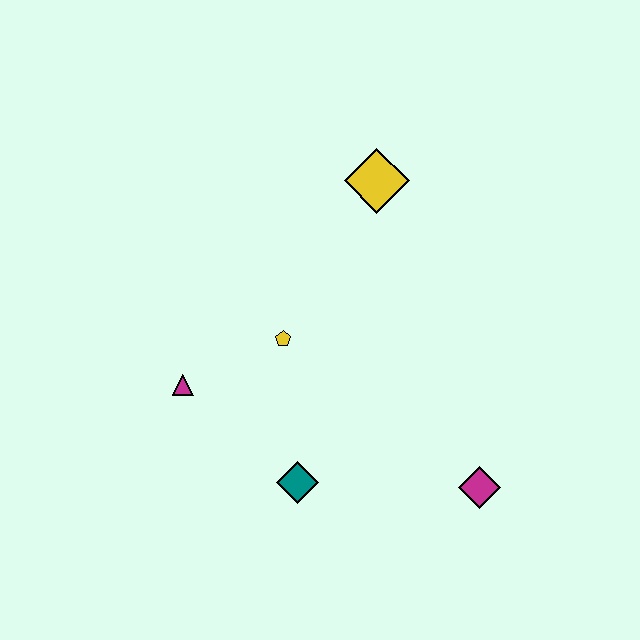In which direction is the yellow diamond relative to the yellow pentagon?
The yellow diamond is above the yellow pentagon.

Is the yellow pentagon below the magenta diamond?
No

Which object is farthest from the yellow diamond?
The magenta diamond is farthest from the yellow diamond.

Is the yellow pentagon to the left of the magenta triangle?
No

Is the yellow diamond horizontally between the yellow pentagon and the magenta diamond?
Yes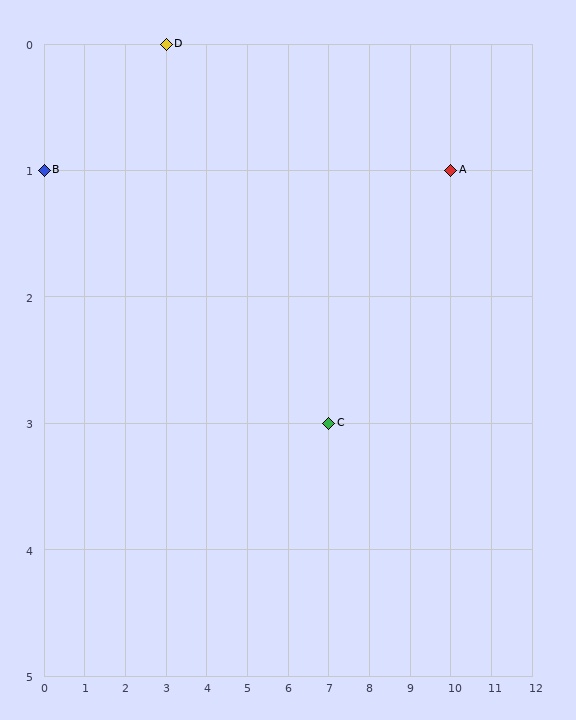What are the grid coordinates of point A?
Point A is at grid coordinates (10, 1).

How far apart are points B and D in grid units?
Points B and D are 3 columns and 1 row apart (about 3.2 grid units diagonally).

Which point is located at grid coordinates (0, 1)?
Point B is at (0, 1).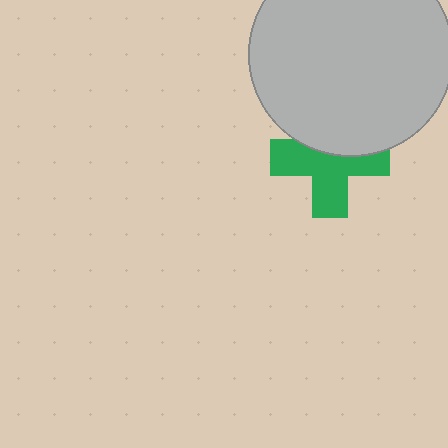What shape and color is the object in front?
The object in front is a light gray circle.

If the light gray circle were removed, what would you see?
You would see the complete green cross.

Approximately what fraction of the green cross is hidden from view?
Roughly 38% of the green cross is hidden behind the light gray circle.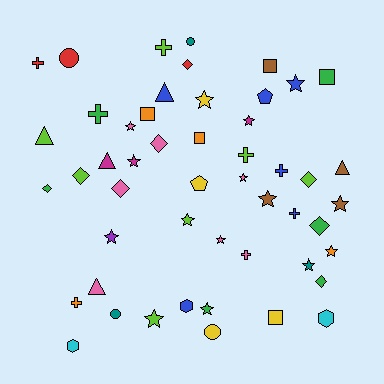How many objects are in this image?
There are 50 objects.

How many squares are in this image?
There are 5 squares.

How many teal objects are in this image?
There are 3 teal objects.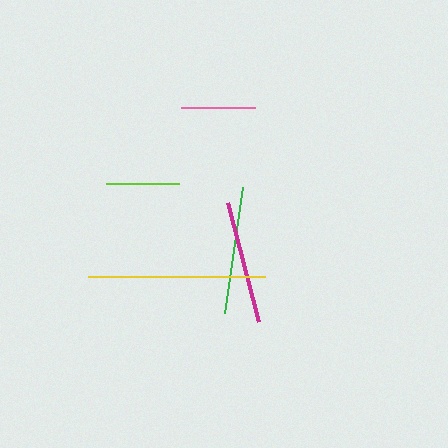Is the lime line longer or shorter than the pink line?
The pink line is longer than the lime line.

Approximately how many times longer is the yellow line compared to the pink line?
The yellow line is approximately 2.4 times the length of the pink line.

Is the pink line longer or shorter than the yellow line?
The yellow line is longer than the pink line.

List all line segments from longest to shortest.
From longest to shortest: yellow, green, magenta, pink, lime.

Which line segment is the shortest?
The lime line is the shortest at approximately 74 pixels.